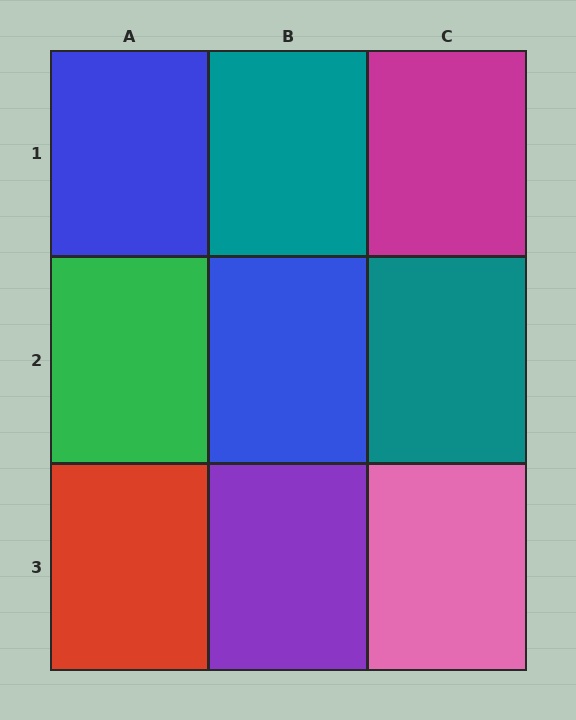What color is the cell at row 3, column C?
Pink.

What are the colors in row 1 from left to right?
Blue, teal, magenta.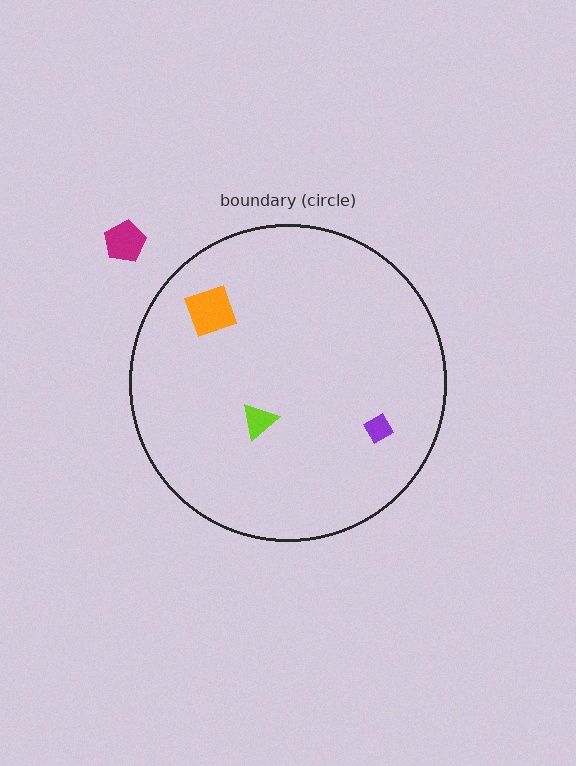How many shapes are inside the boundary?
3 inside, 1 outside.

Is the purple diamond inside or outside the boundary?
Inside.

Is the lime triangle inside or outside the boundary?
Inside.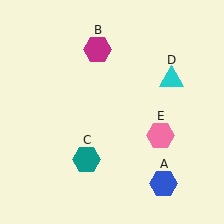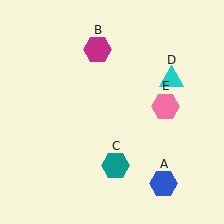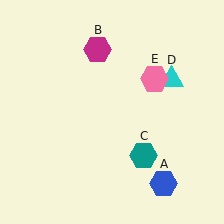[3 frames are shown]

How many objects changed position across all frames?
2 objects changed position: teal hexagon (object C), pink hexagon (object E).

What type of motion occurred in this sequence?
The teal hexagon (object C), pink hexagon (object E) rotated counterclockwise around the center of the scene.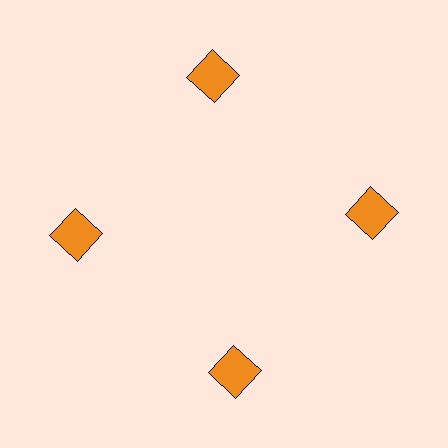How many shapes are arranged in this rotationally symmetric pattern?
There are 4 shapes, arranged in 4 groups of 1.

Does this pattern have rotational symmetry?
Yes, this pattern has 4-fold rotational symmetry. It looks the same after rotating 90 degrees around the center.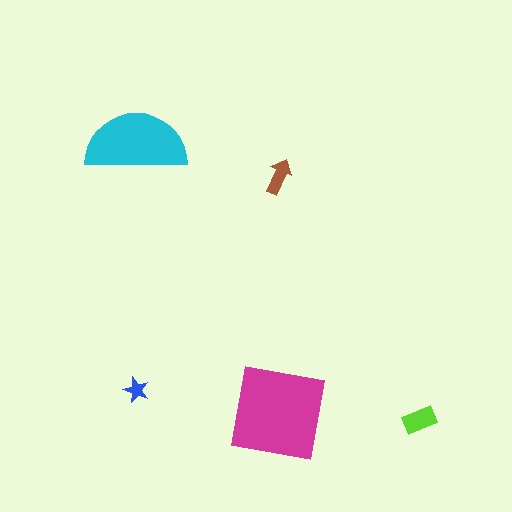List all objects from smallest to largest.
The blue star, the brown arrow, the lime rectangle, the cyan semicircle, the magenta square.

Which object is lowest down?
The lime rectangle is bottommost.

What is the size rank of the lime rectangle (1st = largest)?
3rd.